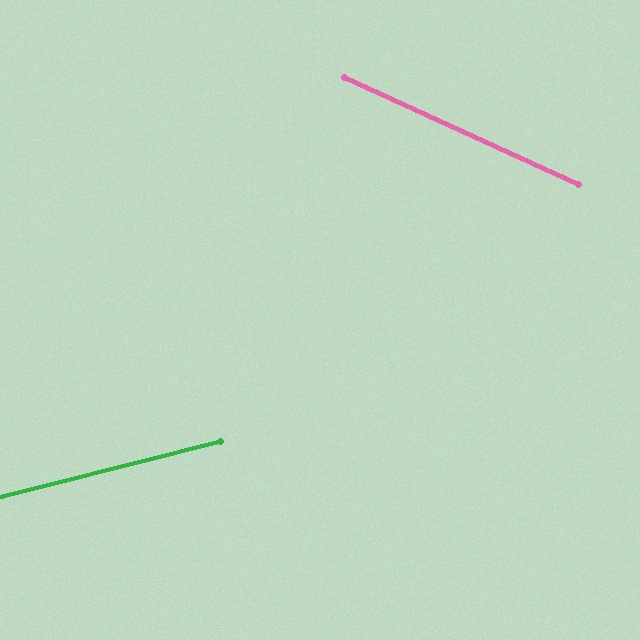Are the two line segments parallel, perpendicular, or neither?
Neither parallel nor perpendicular — they differ by about 39°.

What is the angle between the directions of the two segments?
Approximately 39 degrees.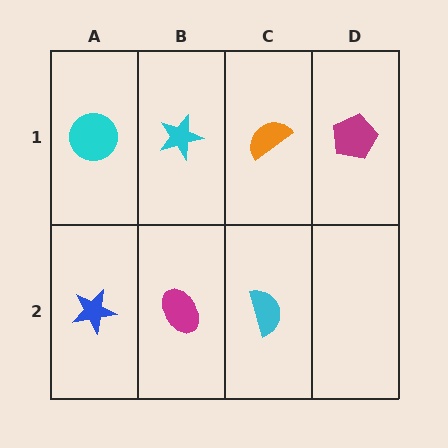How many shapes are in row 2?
3 shapes.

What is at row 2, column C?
A cyan semicircle.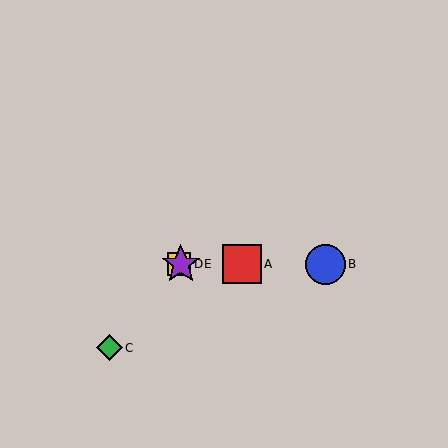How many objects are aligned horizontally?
4 objects (A, B, D, E) are aligned horizontally.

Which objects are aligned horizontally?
Objects A, B, D, E are aligned horizontally.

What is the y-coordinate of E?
Object E is at y≈264.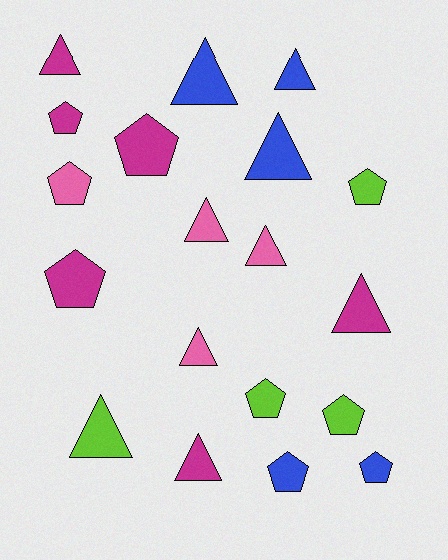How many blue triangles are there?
There are 3 blue triangles.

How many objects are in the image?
There are 19 objects.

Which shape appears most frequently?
Triangle, with 10 objects.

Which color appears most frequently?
Magenta, with 6 objects.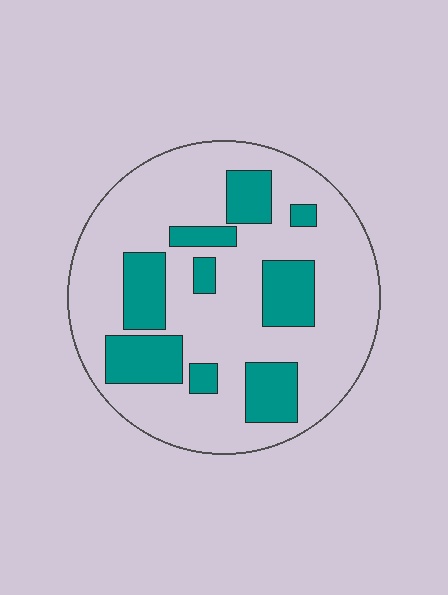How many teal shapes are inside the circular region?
9.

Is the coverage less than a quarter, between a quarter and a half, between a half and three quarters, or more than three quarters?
Between a quarter and a half.